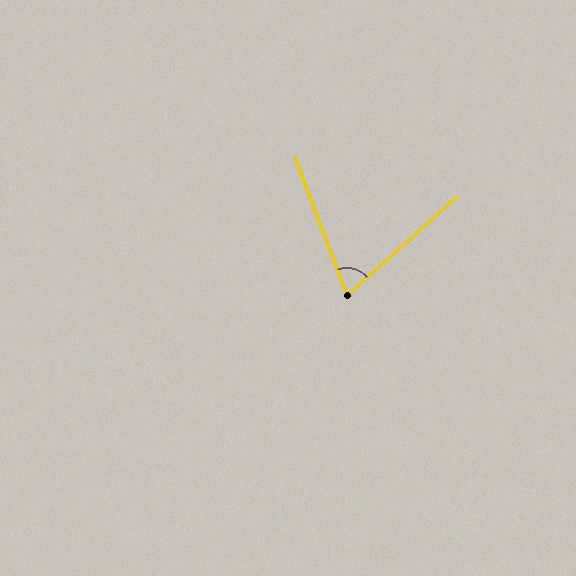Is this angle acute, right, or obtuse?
It is acute.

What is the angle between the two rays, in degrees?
Approximately 69 degrees.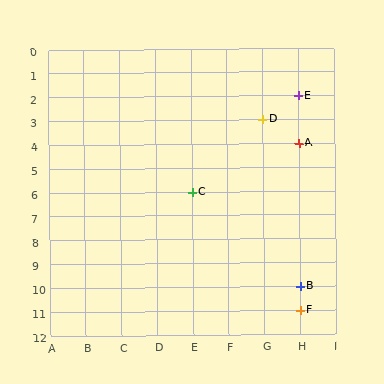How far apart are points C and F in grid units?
Points C and F are 3 columns and 5 rows apart (about 5.8 grid units diagonally).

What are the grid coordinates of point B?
Point B is at grid coordinates (H, 10).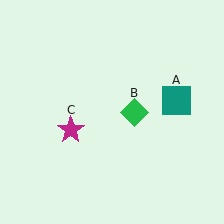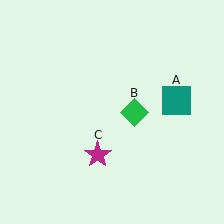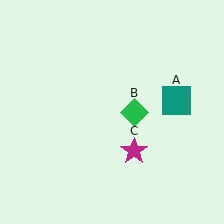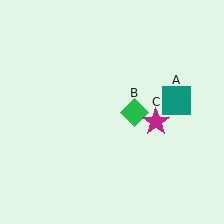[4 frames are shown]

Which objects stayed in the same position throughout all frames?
Teal square (object A) and green diamond (object B) remained stationary.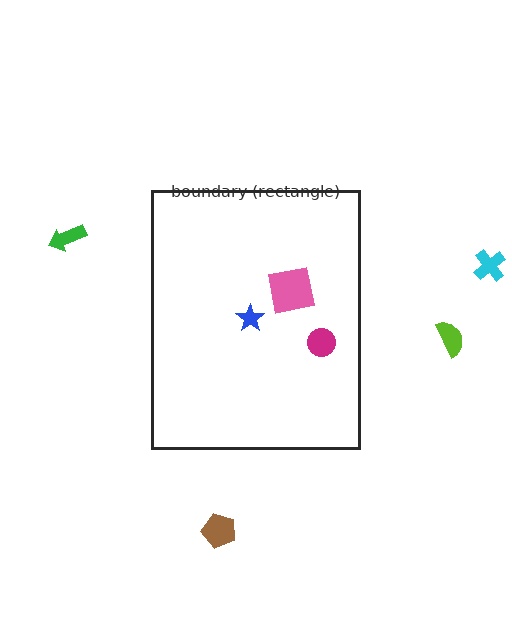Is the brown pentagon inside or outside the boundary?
Outside.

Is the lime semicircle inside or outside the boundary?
Outside.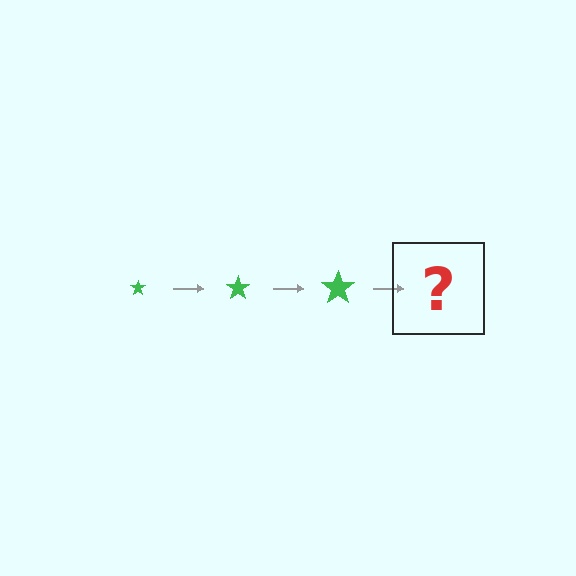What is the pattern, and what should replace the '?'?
The pattern is that the star gets progressively larger each step. The '?' should be a green star, larger than the previous one.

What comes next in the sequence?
The next element should be a green star, larger than the previous one.